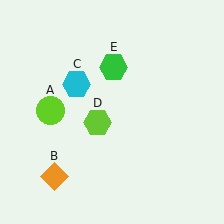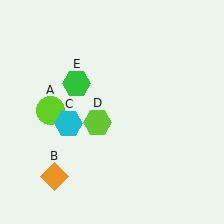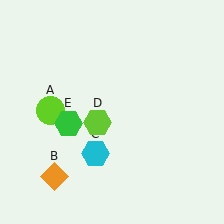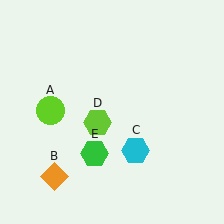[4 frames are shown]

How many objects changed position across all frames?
2 objects changed position: cyan hexagon (object C), green hexagon (object E).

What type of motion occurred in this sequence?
The cyan hexagon (object C), green hexagon (object E) rotated counterclockwise around the center of the scene.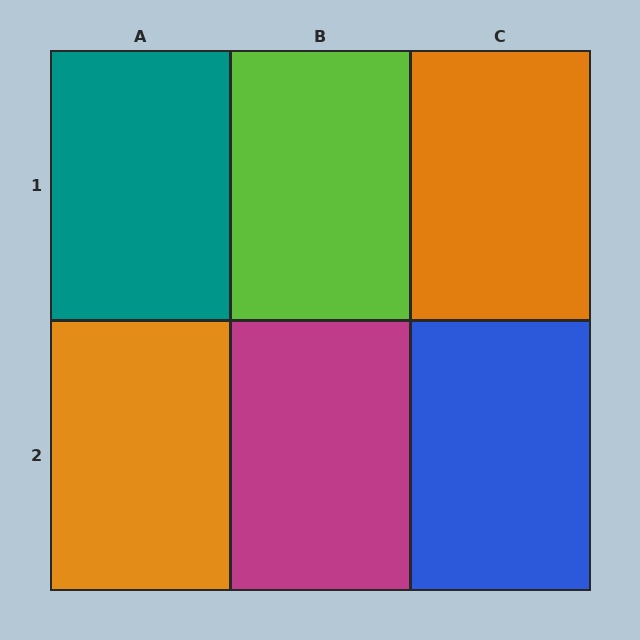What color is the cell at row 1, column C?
Orange.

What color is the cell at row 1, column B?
Lime.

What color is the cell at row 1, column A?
Teal.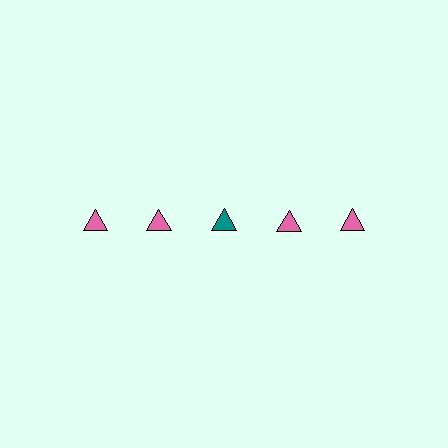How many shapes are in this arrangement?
There are 5 shapes arranged in a grid pattern.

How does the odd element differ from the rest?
It has a different color: teal instead of pink.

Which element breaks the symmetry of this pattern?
The teal triangle in the top row, center column breaks the symmetry. All other shapes are pink triangles.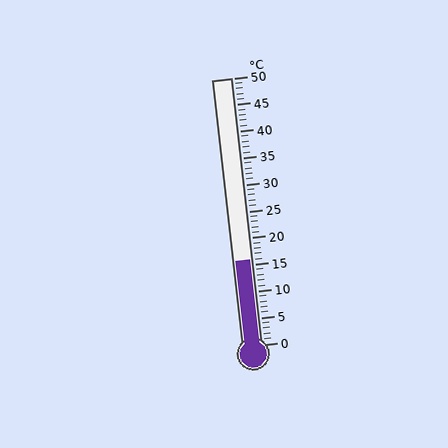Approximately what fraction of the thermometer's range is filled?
The thermometer is filled to approximately 30% of its range.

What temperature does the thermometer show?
The thermometer shows approximately 16°C.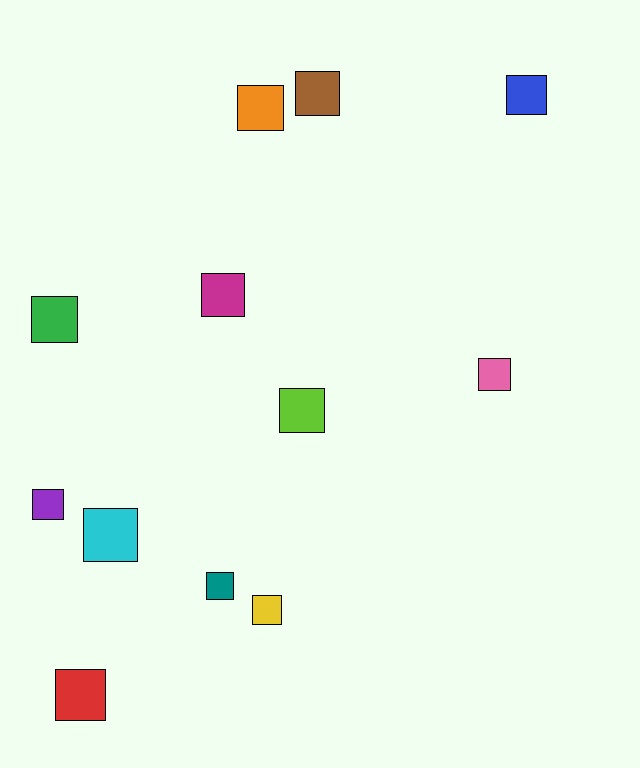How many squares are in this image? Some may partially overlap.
There are 12 squares.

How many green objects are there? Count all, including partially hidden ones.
There is 1 green object.